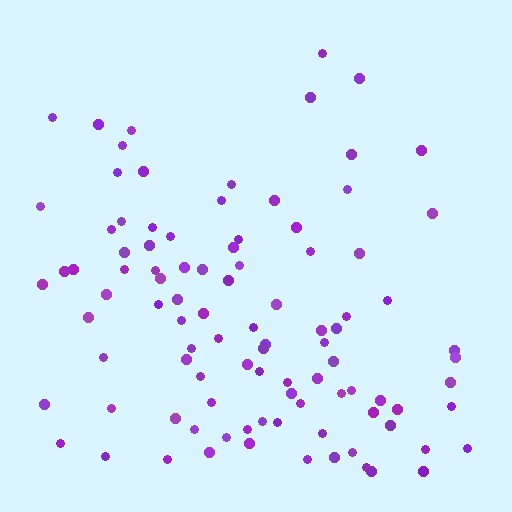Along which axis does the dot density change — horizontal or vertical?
Vertical.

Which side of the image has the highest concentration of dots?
The bottom.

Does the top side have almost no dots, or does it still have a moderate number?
Still a moderate number, just noticeably fewer than the bottom.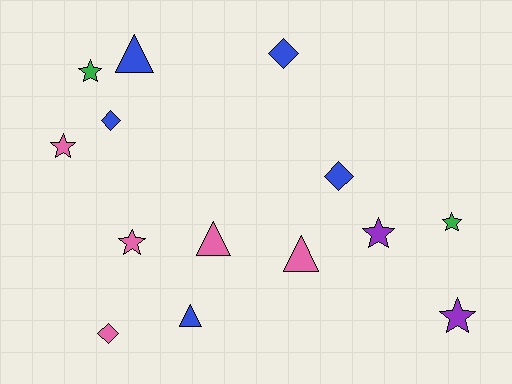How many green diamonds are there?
There are no green diamonds.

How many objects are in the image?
There are 14 objects.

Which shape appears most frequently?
Star, with 6 objects.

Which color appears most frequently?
Pink, with 5 objects.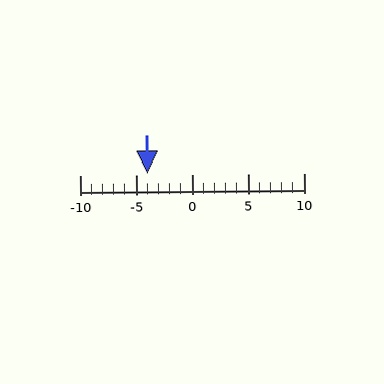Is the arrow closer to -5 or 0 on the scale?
The arrow is closer to -5.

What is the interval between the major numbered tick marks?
The major tick marks are spaced 5 units apart.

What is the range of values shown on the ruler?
The ruler shows values from -10 to 10.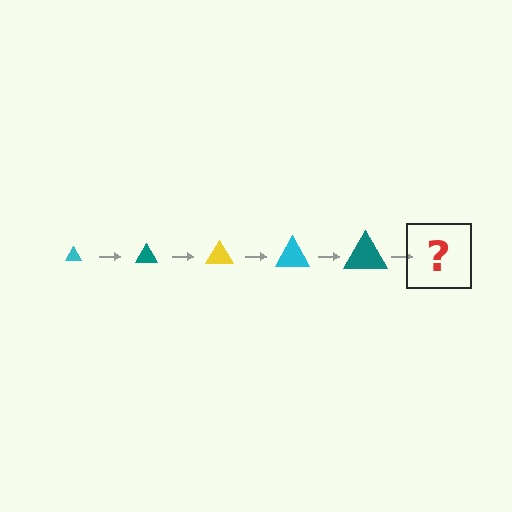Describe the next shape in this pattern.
It should be a yellow triangle, larger than the previous one.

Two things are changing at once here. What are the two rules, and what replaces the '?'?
The two rules are that the triangle grows larger each step and the color cycles through cyan, teal, and yellow. The '?' should be a yellow triangle, larger than the previous one.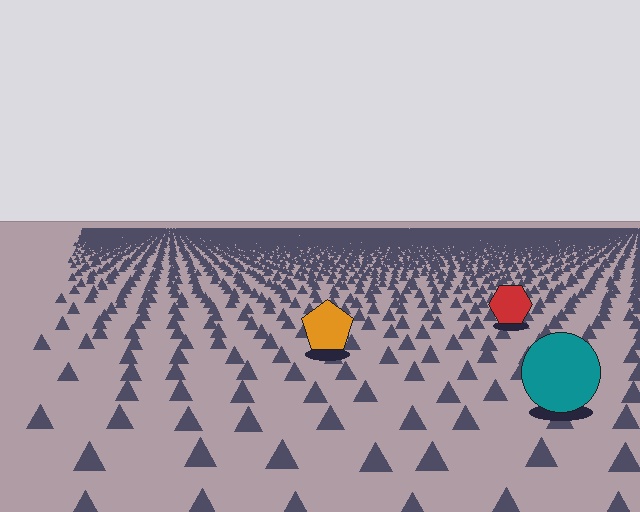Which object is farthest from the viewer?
The red hexagon is farthest from the viewer. It appears smaller and the ground texture around it is denser.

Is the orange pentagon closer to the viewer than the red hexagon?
Yes. The orange pentagon is closer — you can tell from the texture gradient: the ground texture is coarser near it.